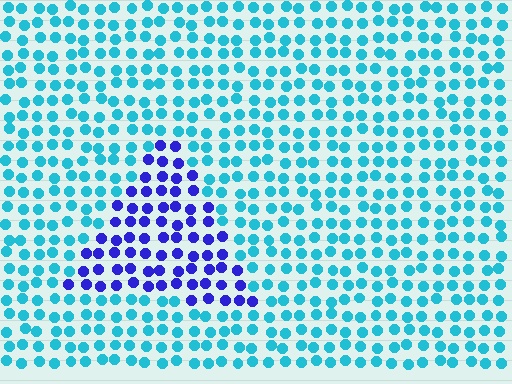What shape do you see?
I see a triangle.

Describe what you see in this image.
The image is filled with small cyan elements in a uniform arrangement. A triangle-shaped region is visible where the elements are tinted to a slightly different hue, forming a subtle color boundary.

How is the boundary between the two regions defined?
The boundary is defined purely by a slight shift in hue (about 57 degrees). Spacing, size, and orientation are identical on both sides.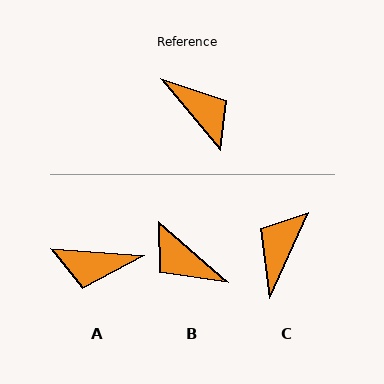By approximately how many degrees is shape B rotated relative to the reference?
Approximately 171 degrees clockwise.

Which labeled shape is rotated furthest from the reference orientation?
B, about 171 degrees away.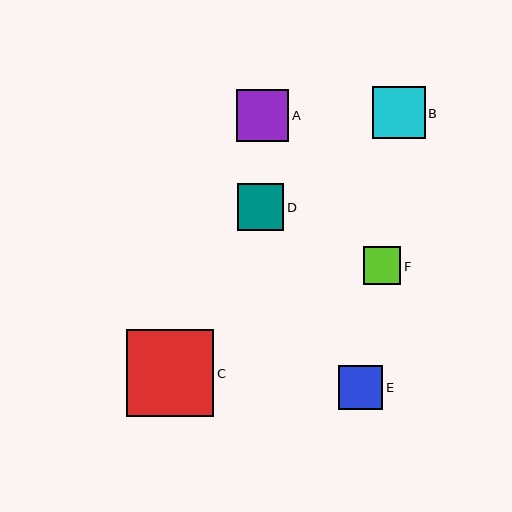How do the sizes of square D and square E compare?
Square D and square E are approximately the same size.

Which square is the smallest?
Square F is the smallest with a size of approximately 38 pixels.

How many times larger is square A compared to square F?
Square A is approximately 1.4 times the size of square F.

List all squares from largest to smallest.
From largest to smallest: C, A, B, D, E, F.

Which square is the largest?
Square C is the largest with a size of approximately 87 pixels.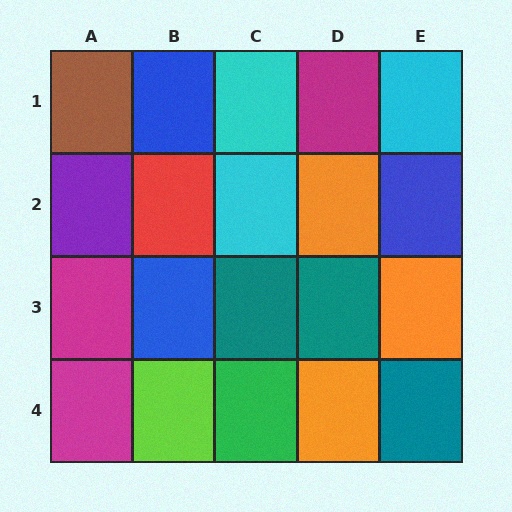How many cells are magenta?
3 cells are magenta.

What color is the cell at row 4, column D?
Orange.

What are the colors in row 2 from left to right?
Purple, red, cyan, orange, blue.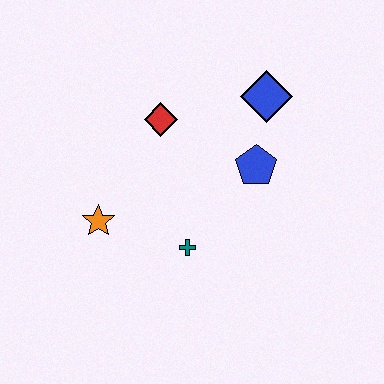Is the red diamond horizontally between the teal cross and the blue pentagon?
No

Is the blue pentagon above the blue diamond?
No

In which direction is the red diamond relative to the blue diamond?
The red diamond is to the left of the blue diamond.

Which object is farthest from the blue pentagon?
The orange star is farthest from the blue pentagon.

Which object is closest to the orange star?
The teal cross is closest to the orange star.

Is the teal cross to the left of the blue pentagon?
Yes